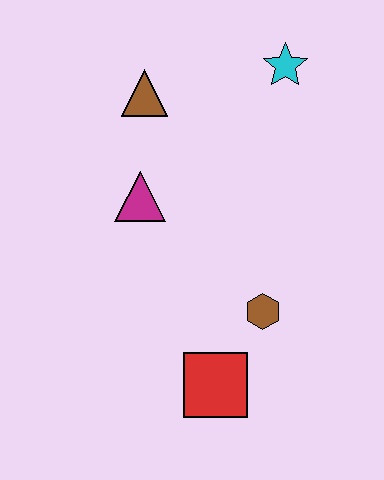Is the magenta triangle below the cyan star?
Yes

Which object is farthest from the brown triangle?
The red square is farthest from the brown triangle.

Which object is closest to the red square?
The brown hexagon is closest to the red square.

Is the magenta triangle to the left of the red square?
Yes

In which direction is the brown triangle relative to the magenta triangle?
The brown triangle is above the magenta triangle.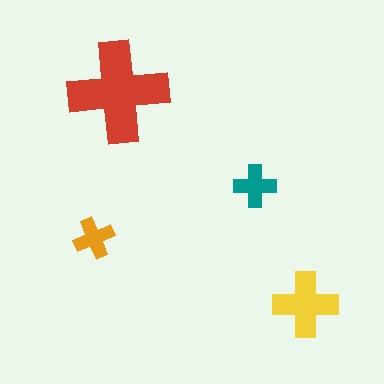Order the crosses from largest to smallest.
the red one, the yellow one, the teal one, the orange one.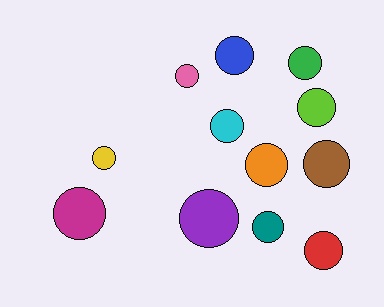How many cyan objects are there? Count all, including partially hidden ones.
There is 1 cyan object.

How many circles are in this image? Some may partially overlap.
There are 12 circles.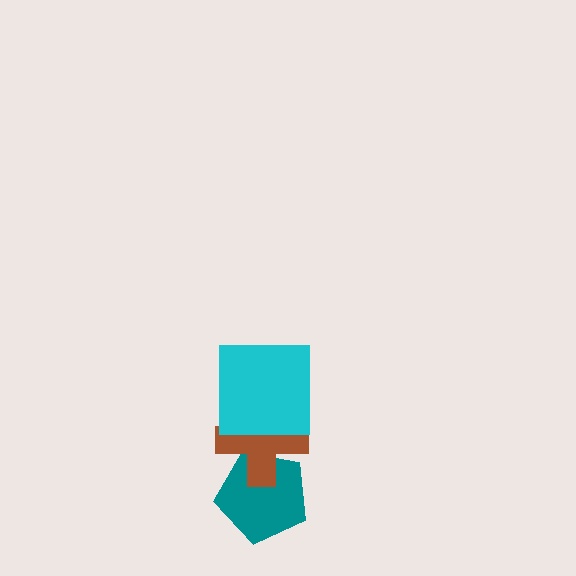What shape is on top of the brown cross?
The cyan square is on top of the brown cross.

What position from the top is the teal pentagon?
The teal pentagon is 3rd from the top.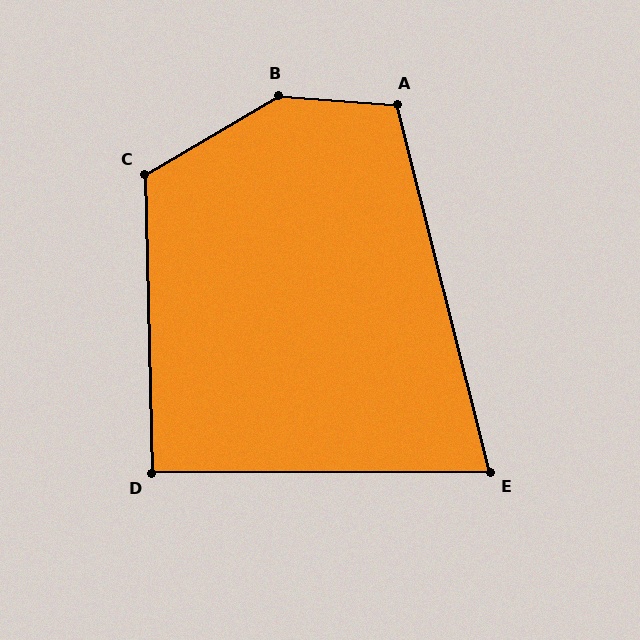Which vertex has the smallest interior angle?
E, at approximately 76 degrees.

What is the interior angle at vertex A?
Approximately 109 degrees (obtuse).